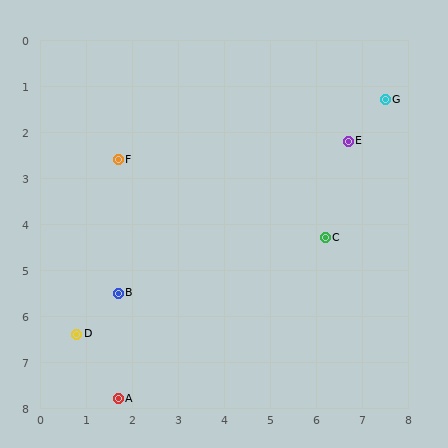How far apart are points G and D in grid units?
Points G and D are about 8.4 grid units apart.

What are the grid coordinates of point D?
Point D is at approximately (0.8, 6.4).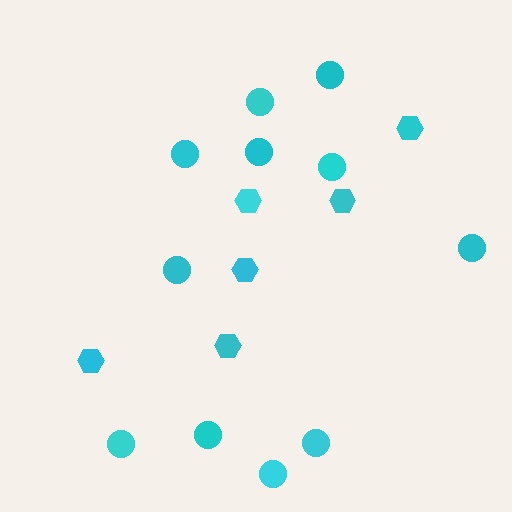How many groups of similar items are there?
There are 2 groups: one group of circles (11) and one group of hexagons (6).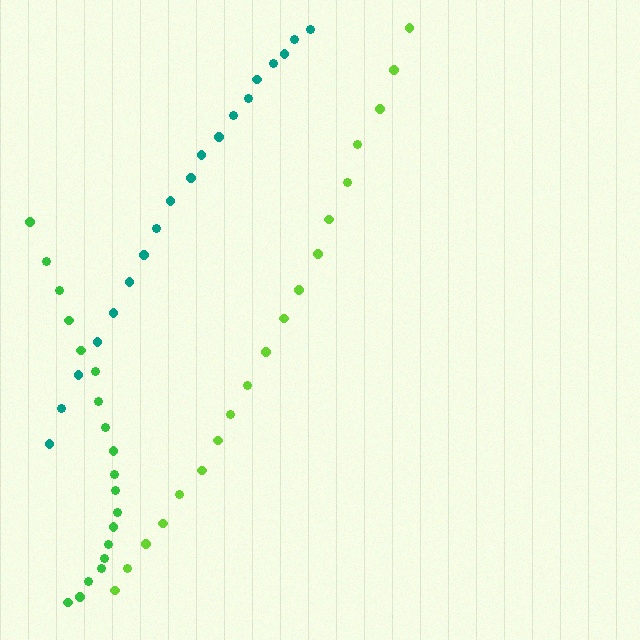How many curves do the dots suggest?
There are 3 distinct paths.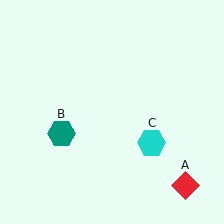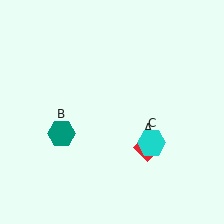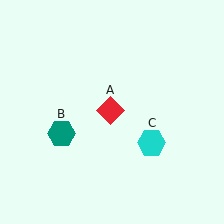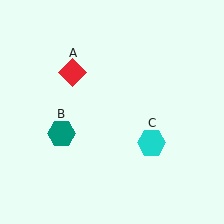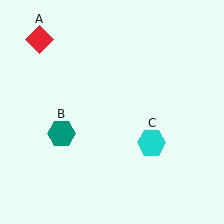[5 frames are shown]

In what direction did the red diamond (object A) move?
The red diamond (object A) moved up and to the left.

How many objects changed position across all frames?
1 object changed position: red diamond (object A).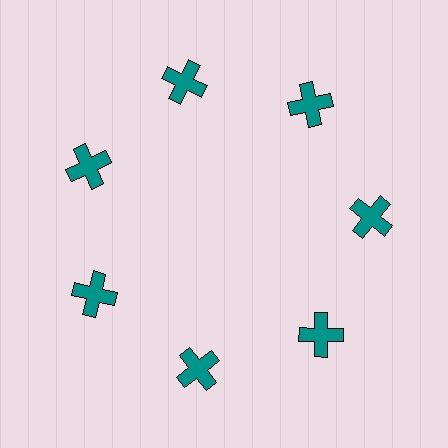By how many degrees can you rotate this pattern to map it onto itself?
The pattern maps onto itself every 51 degrees of rotation.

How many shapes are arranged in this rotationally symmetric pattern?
There are 7 shapes, arranged in 7 groups of 1.